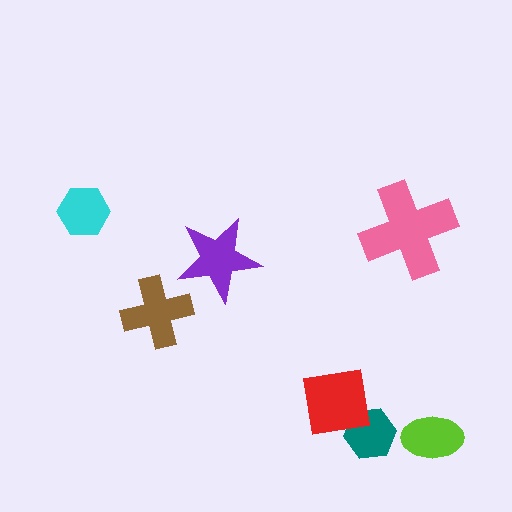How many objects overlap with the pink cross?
0 objects overlap with the pink cross.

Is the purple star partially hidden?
No, no other shape covers it.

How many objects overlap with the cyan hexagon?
0 objects overlap with the cyan hexagon.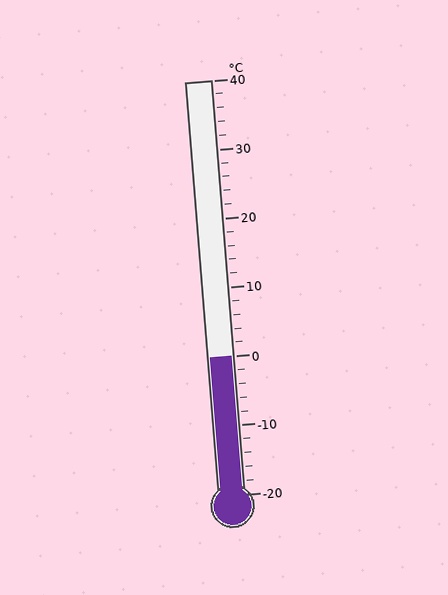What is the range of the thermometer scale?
The thermometer scale ranges from -20°C to 40°C.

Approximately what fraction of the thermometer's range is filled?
The thermometer is filled to approximately 35% of its range.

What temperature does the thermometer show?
The thermometer shows approximately 0°C.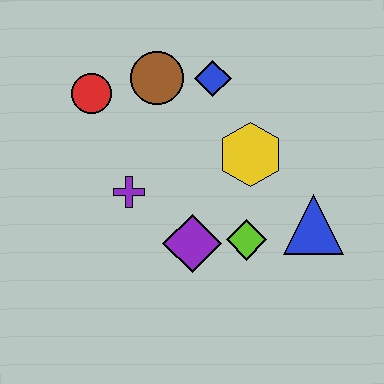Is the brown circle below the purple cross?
No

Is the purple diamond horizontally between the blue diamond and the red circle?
Yes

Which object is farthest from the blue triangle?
The red circle is farthest from the blue triangle.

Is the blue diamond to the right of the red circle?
Yes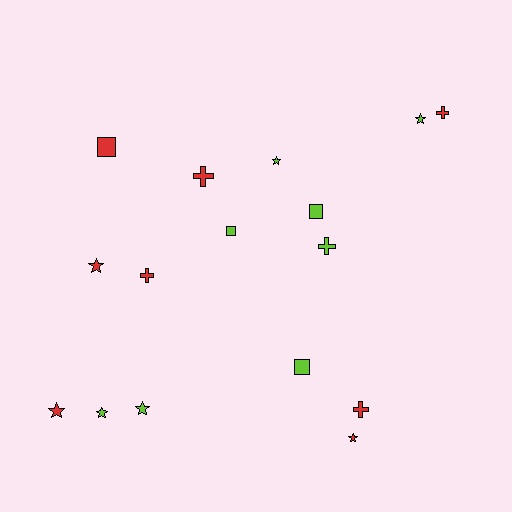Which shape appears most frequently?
Star, with 7 objects.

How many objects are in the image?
There are 16 objects.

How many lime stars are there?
There are 4 lime stars.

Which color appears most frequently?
Lime, with 8 objects.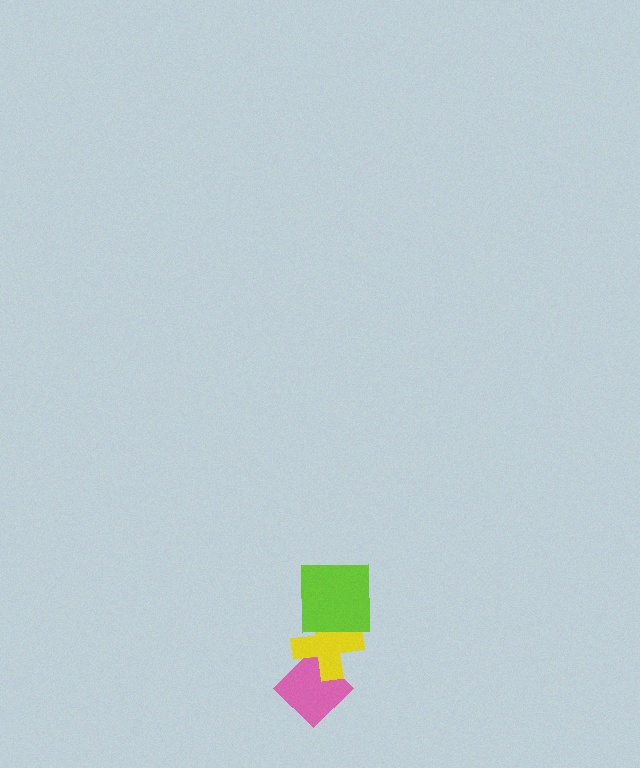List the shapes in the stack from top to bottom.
From top to bottom: the lime square, the yellow cross, the pink diamond.